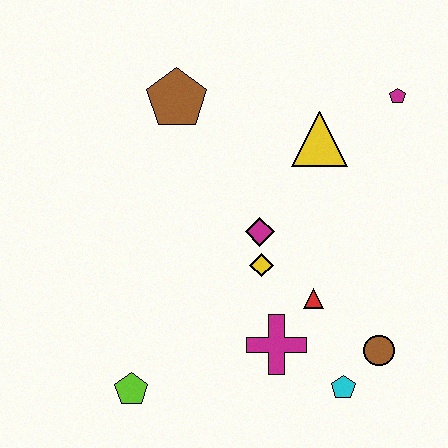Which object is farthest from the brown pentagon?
The cyan pentagon is farthest from the brown pentagon.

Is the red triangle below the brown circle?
No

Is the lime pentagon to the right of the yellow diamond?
No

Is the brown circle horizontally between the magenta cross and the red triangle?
No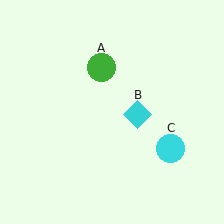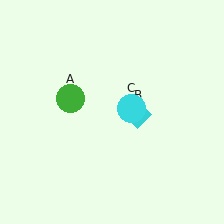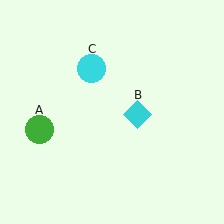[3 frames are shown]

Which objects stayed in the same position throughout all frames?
Cyan diamond (object B) remained stationary.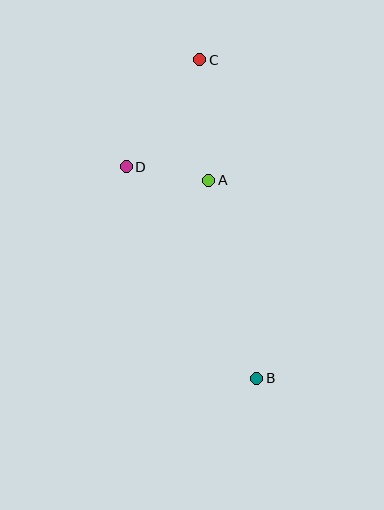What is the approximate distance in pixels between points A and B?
The distance between A and B is approximately 204 pixels.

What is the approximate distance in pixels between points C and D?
The distance between C and D is approximately 129 pixels.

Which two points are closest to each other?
Points A and D are closest to each other.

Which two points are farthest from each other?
Points B and C are farthest from each other.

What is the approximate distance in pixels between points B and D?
The distance between B and D is approximately 248 pixels.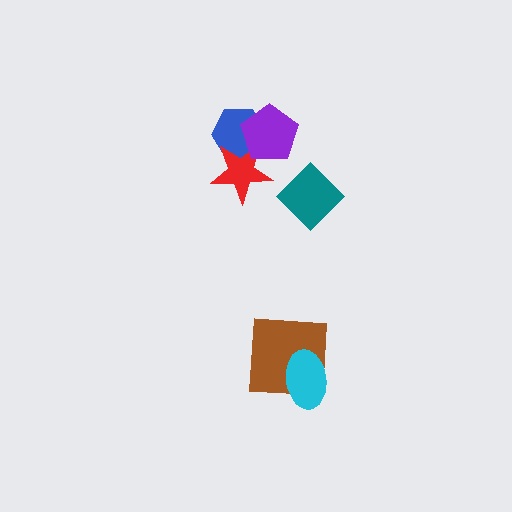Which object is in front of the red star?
The purple pentagon is in front of the red star.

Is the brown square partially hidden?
Yes, it is partially covered by another shape.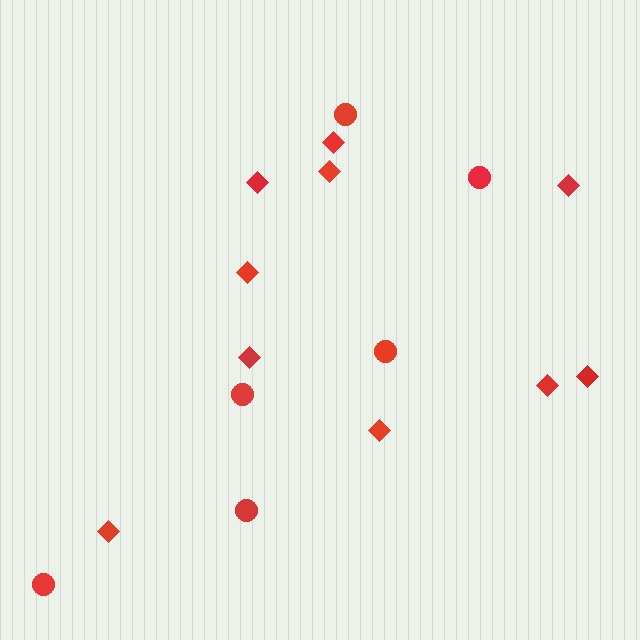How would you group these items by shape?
There are 2 groups: one group of diamonds (10) and one group of circles (6).